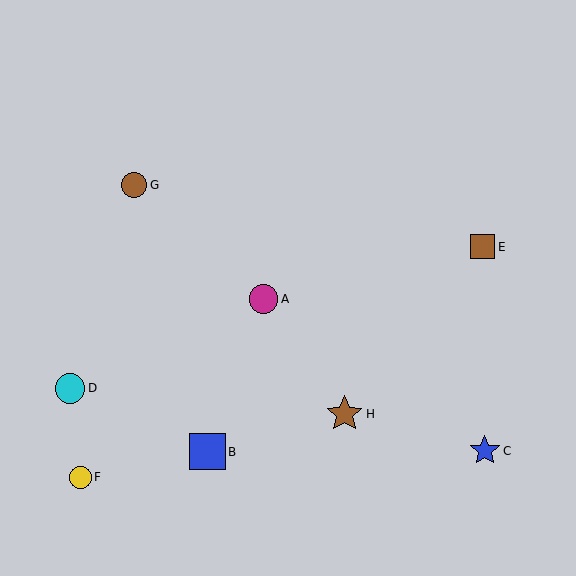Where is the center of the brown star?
The center of the brown star is at (344, 414).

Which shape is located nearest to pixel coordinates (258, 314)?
The magenta circle (labeled A) at (264, 299) is nearest to that location.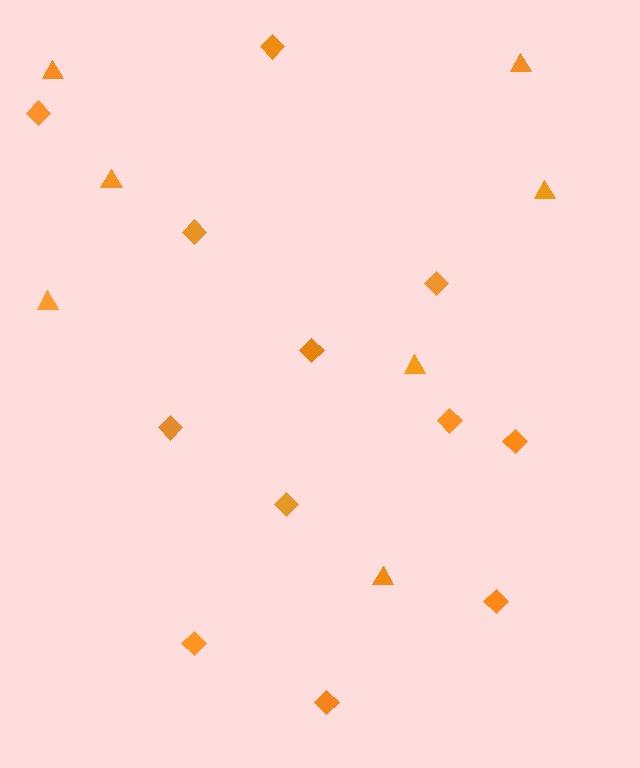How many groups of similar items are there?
There are 2 groups: one group of triangles (7) and one group of diamonds (12).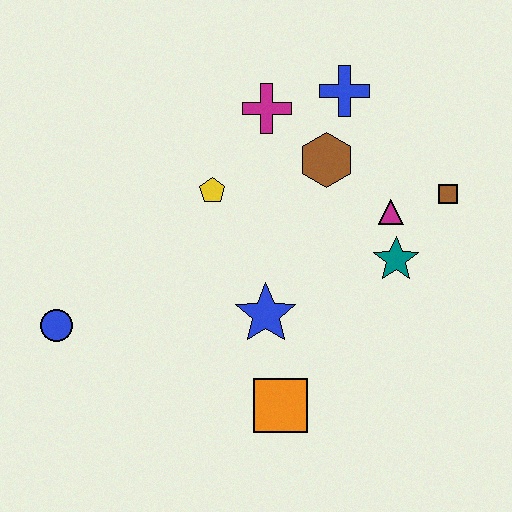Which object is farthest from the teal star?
The blue circle is farthest from the teal star.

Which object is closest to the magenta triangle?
The teal star is closest to the magenta triangle.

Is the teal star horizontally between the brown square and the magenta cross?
Yes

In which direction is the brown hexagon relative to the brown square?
The brown hexagon is to the left of the brown square.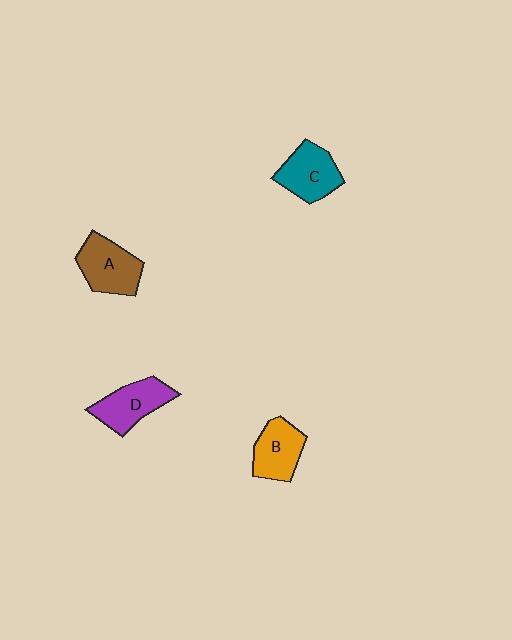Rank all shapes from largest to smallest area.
From largest to smallest: A (brown), D (purple), C (teal), B (orange).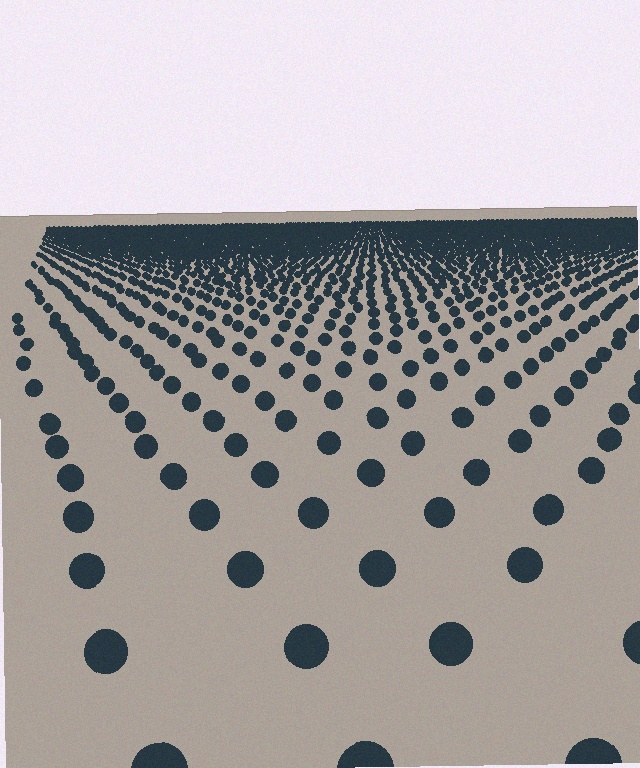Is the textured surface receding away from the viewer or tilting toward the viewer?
The surface is receding away from the viewer. Texture elements get smaller and denser toward the top.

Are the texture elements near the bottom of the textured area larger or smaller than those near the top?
Larger. Near the bottom, elements are closer to the viewer and appear at a bigger on-screen size.